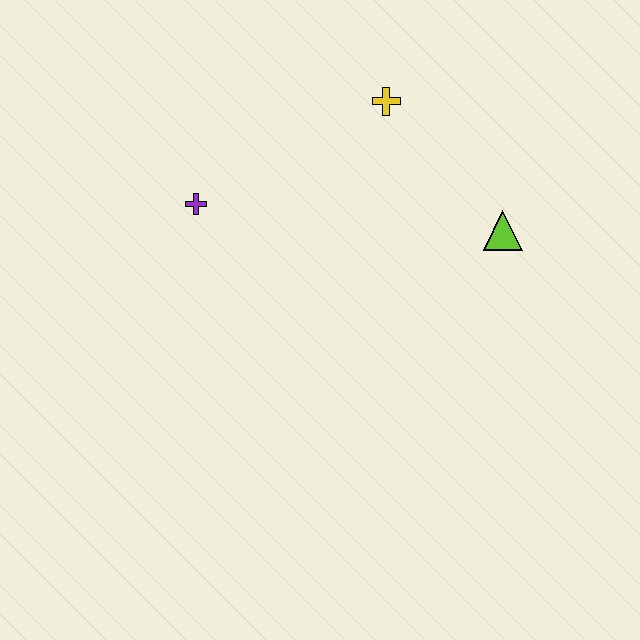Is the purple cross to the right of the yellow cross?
No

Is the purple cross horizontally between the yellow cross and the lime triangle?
No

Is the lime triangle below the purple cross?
Yes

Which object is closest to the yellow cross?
The lime triangle is closest to the yellow cross.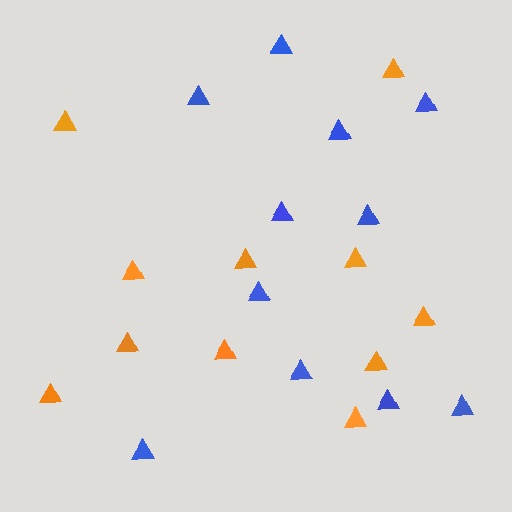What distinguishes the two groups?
There are 2 groups: one group of blue triangles (11) and one group of orange triangles (11).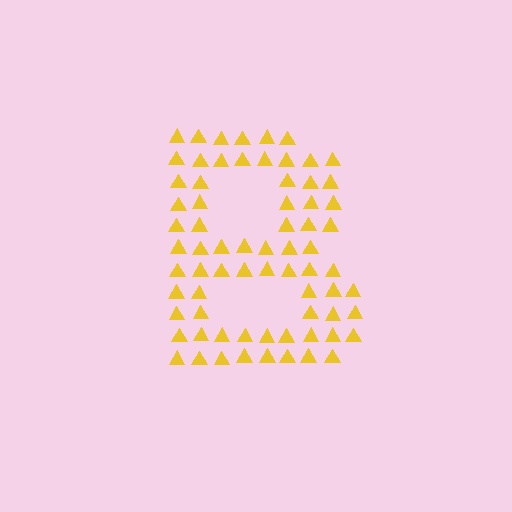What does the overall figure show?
The overall figure shows the letter B.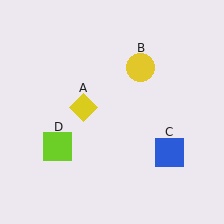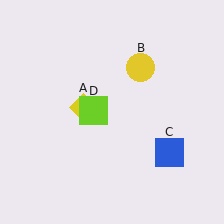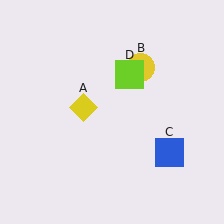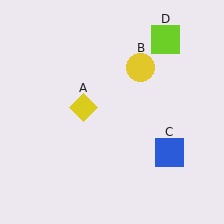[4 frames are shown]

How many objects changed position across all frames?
1 object changed position: lime square (object D).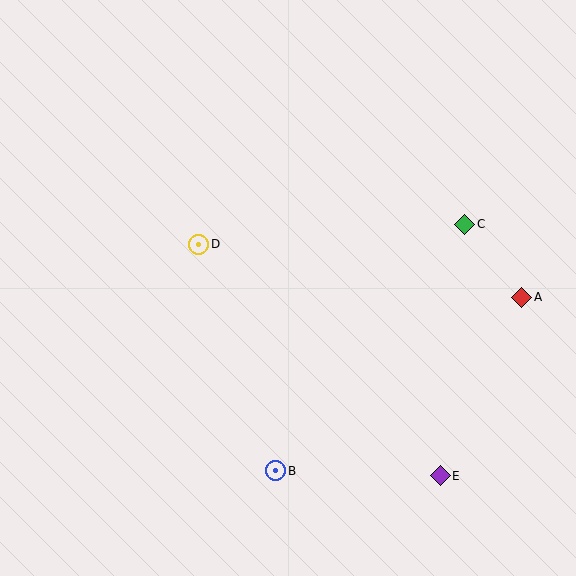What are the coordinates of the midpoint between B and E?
The midpoint between B and E is at (358, 473).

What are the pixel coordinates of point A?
Point A is at (522, 297).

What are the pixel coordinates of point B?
Point B is at (276, 471).